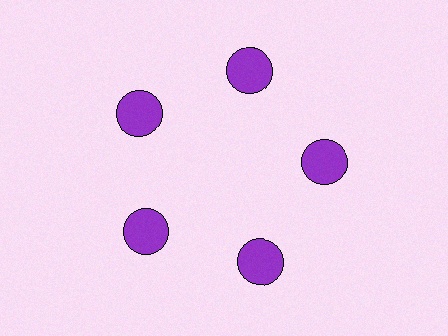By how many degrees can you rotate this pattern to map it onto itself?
The pattern maps onto itself every 72 degrees of rotation.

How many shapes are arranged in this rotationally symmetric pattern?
There are 5 shapes, arranged in 5 groups of 1.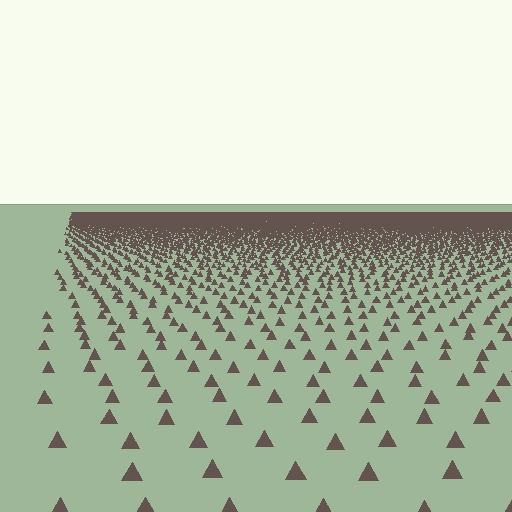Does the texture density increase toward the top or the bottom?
Density increases toward the top.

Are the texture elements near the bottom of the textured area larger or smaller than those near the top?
Larger. Near the bottom, elements are closer to the viewer and appear at a bigger on-screen size.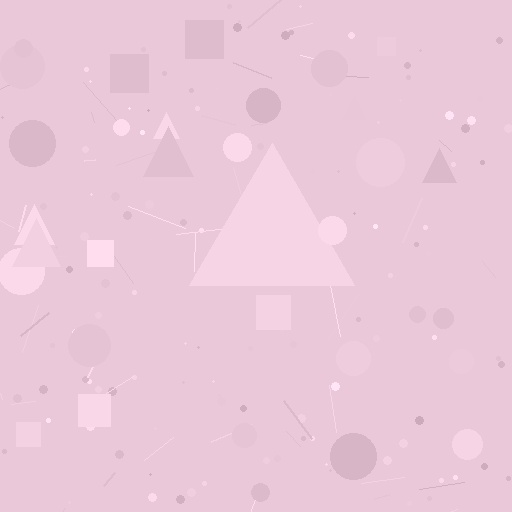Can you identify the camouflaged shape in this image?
The camouflaged shape is a triangle.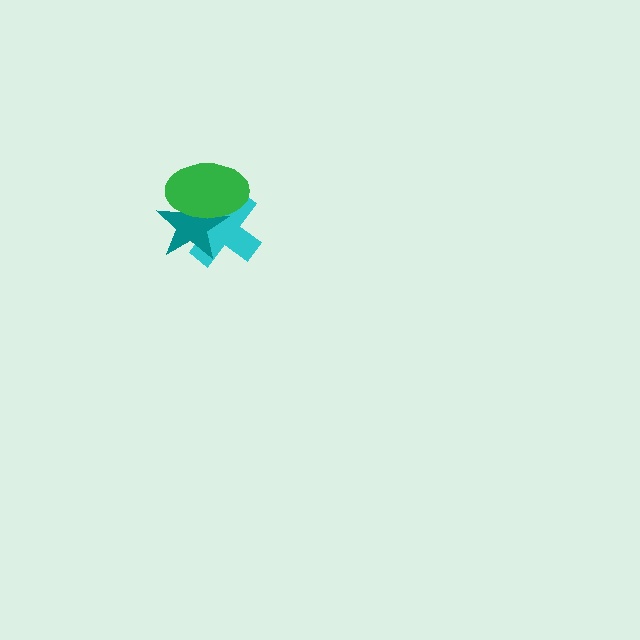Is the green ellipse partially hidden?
No, no other shape covers it.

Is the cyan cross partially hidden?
Yes, it is partially covered by another shape.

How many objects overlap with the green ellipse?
2 objects overlap with the green ellipse.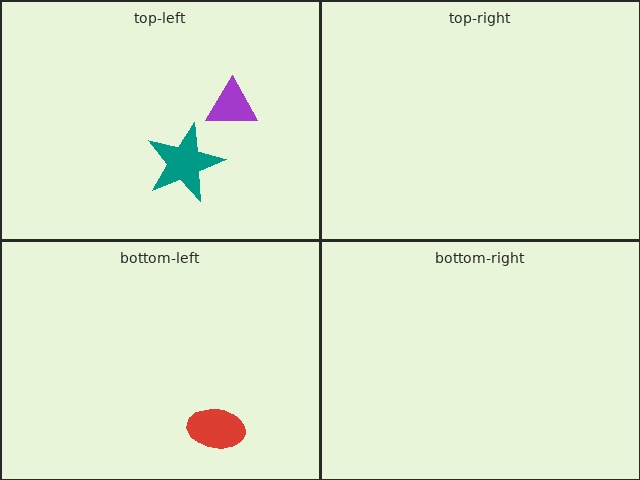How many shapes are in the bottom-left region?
1.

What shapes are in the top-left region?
The purple triangle, the teal star.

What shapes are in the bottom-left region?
The red ellipse.